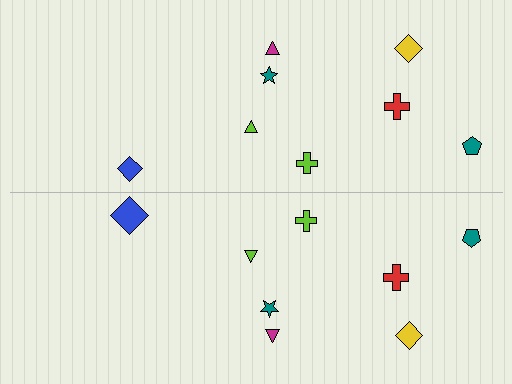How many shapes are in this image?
There are 16 shapes in this image.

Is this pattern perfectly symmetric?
No, the pattern is not perfectly symmetric. The blue diamond on the bottom side has a different size than its mirror counterpart.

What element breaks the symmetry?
The blue diamond on the bottom side has a different size than its mirror counterpart.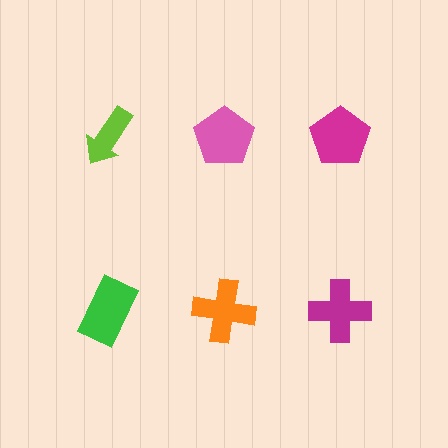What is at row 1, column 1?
A lime arrow.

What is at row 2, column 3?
A magenta cross.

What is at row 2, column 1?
A green rectangle.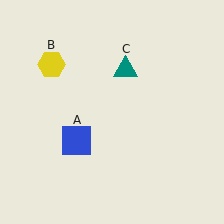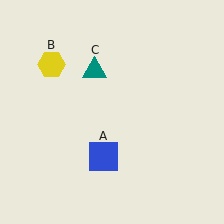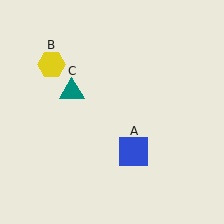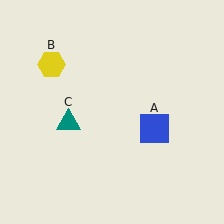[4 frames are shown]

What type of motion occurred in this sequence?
The blue square (object A), teal triangle (object C) rotated counterclockwise around the center of the scene.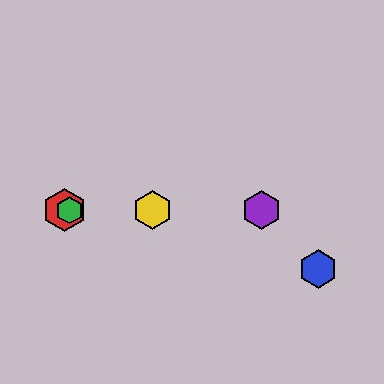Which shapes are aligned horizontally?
The red hexagon, the green hexagon, the yellow hexagon, the purple hexagon are aligned horizontally.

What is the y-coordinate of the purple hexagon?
The purple hexagon is at y≈210.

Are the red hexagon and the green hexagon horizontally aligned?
Yes, both are at y≈210.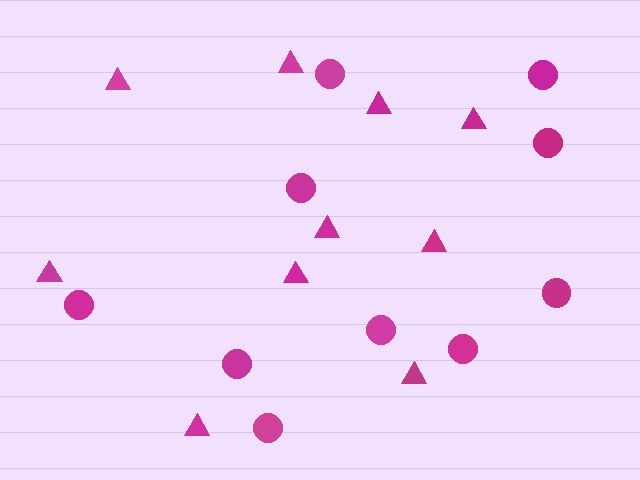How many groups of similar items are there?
There are 2 groups: one group of triangles (10) and one group of circles (10).